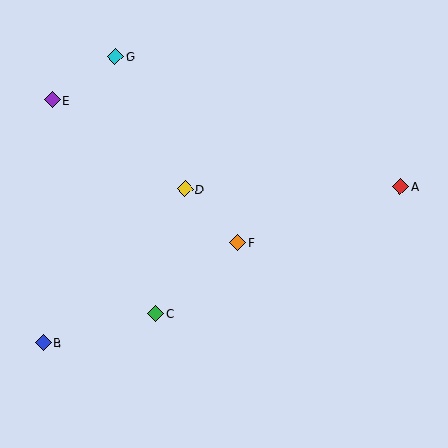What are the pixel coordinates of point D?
Point D is at (185, 189).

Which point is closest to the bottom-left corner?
Point B is closest to the bottom-left corner.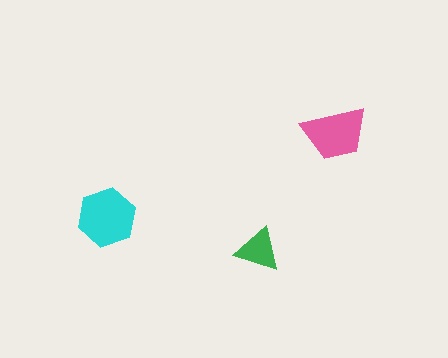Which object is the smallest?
The green triangle.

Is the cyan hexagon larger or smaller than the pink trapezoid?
Larger.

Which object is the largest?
The cyan hexagon.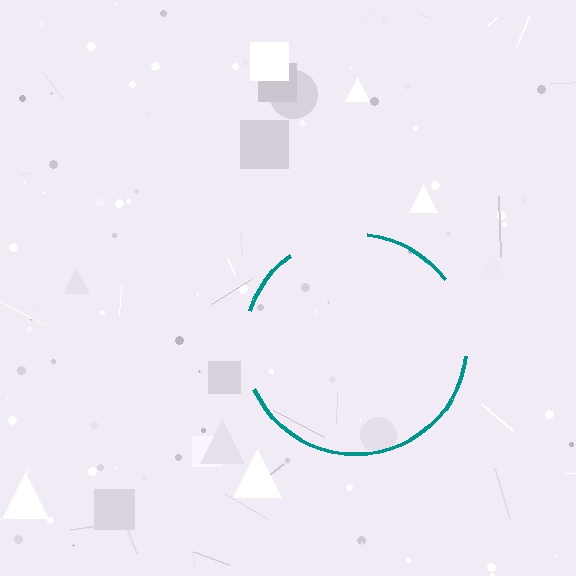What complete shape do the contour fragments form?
The contour fragments form a circle.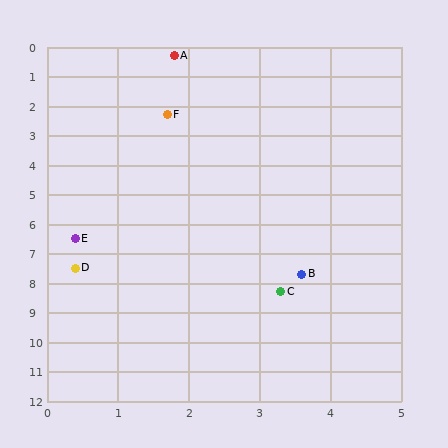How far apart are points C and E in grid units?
Points C and E are about 3.4 grid units apart.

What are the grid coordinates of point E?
Point E is at approximately (0.4, 6.5).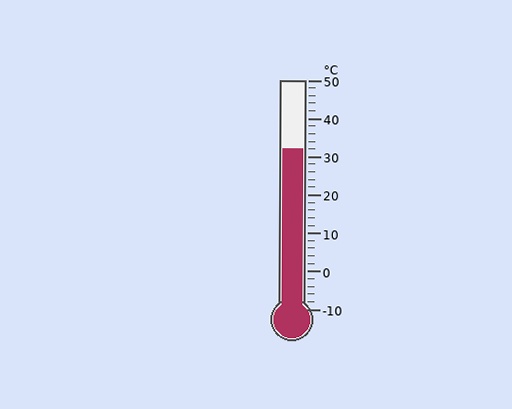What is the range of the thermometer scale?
The thermometer scale ranges from -10°C to 50°C.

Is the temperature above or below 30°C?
The temperature is above 30°C.